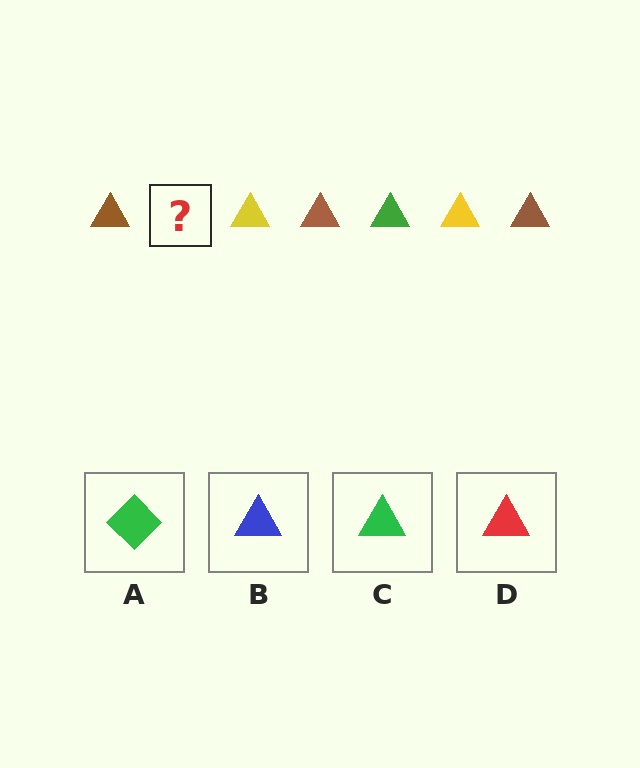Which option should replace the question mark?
Option C.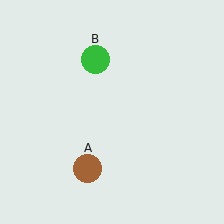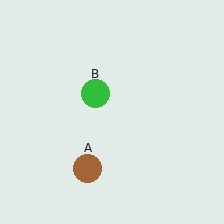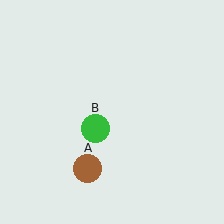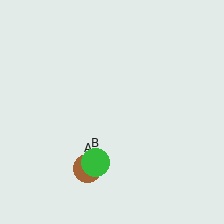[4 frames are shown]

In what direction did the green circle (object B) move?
The green circle (object B) moved down.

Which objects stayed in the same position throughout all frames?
Brown circle (object A) remained stationary.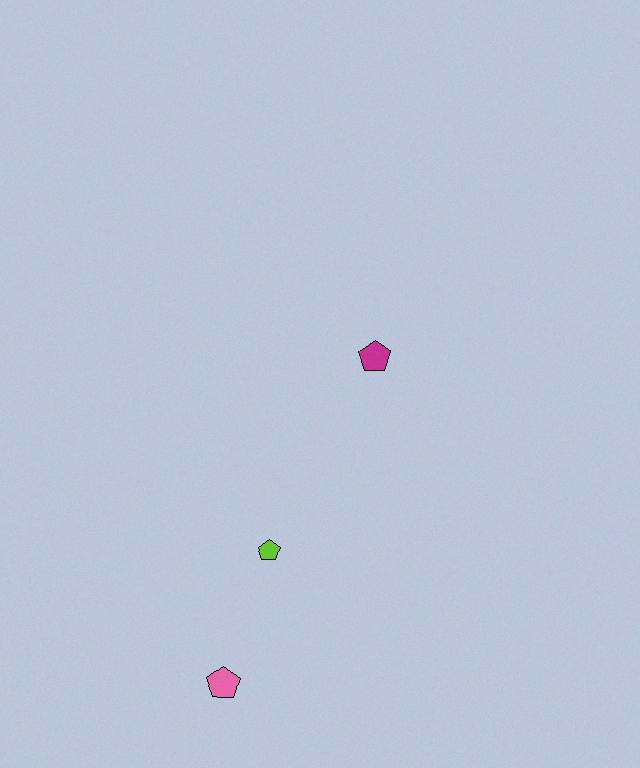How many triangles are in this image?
There are no triangles.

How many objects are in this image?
There are 3 objects.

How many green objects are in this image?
There are no green objects.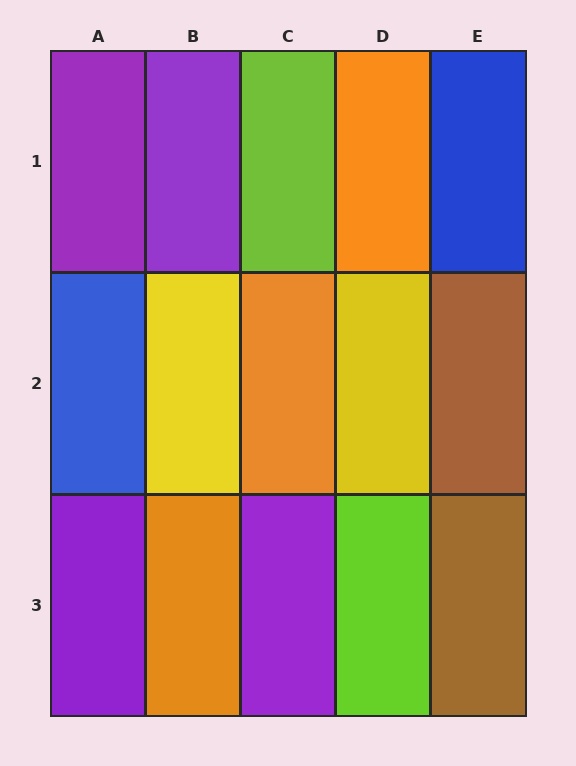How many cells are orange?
3 cells are orange.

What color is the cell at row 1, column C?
Lime.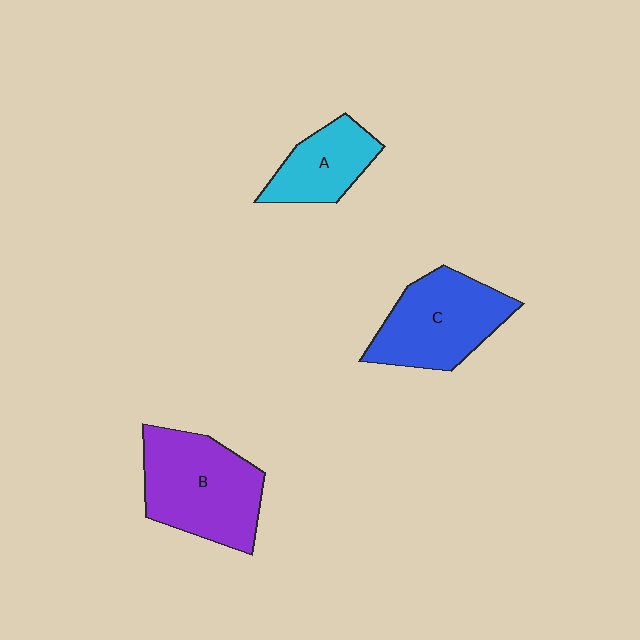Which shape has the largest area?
Shape B (purple).